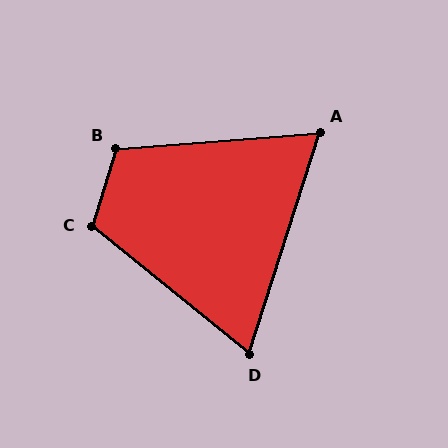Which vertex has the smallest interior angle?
A, at approximately 68 degrees.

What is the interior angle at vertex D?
Approximately 69 degrees (acute).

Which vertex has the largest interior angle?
C, at approximately 112 degrees.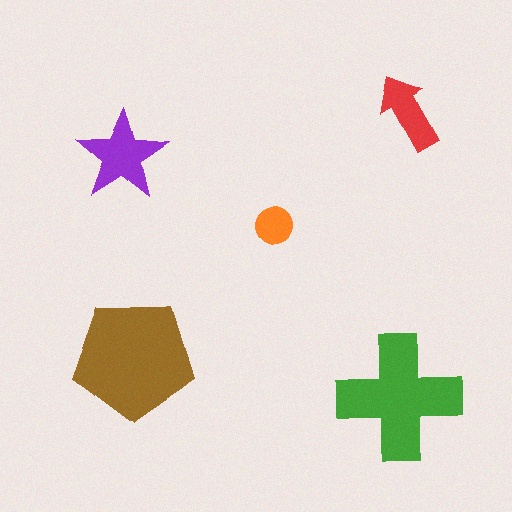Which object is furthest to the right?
The red arrow is rightmost.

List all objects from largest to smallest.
The brown pentagon, the green cross, the purple star, the red arrow, the orange circle.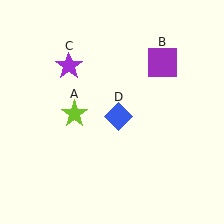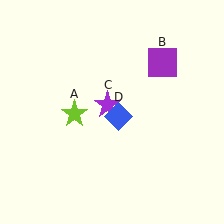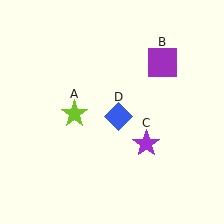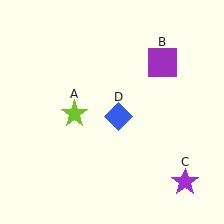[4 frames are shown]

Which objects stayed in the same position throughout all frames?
Lime star (object A) and purple square (object B) and blue diamond (object D) remained stationary.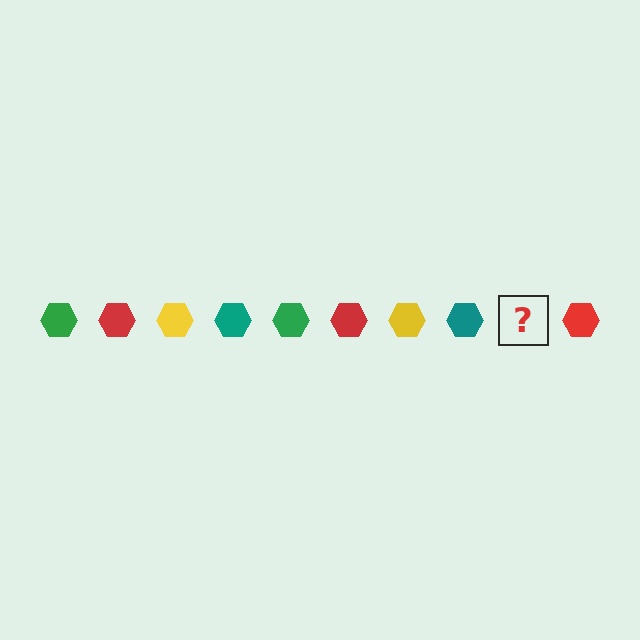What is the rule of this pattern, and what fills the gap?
The rule is that the pattern cycles through green, red, yellow, teal hexagons. The gap should be filled with a green hexagon.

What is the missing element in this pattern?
The missing element is a green hexagon.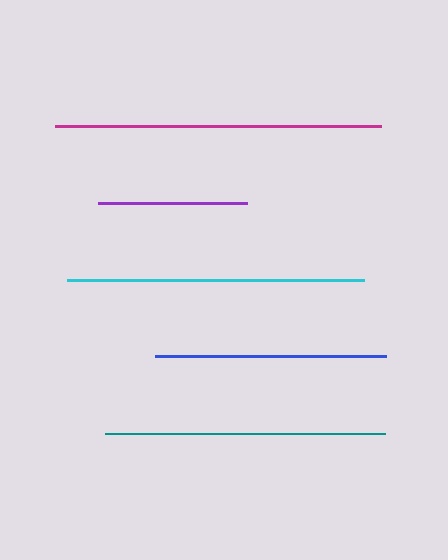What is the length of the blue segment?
The blue segment is approximately 231 pixels long.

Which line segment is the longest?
The magenta line is the longest at approximately 326 pixels.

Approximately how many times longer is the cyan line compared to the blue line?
The cyan line is approximately 1.3 times the length of the blue line.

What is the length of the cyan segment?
The cyan segment is approximately 297 pixels long.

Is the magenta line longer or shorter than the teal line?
The magenta line is longer than the teal line.